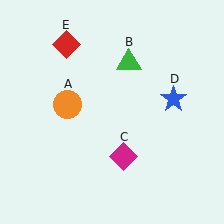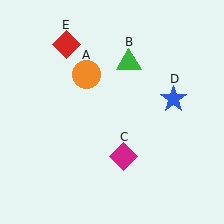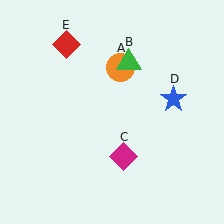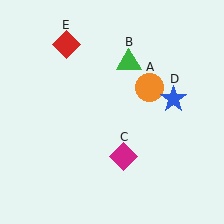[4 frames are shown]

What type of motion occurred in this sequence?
The orange circle (object A) rotated clockwise around the center of the scene.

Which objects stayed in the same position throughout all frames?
Green triangle (object B) and magenta diamond (object C) and blue star (object D) and red diamond (object E) remained stationary.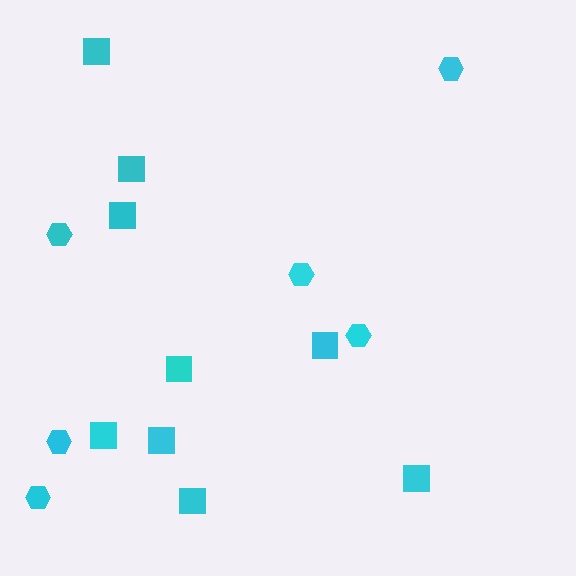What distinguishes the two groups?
There are 2 groups: one group of squares (9) and one group of hexagons (6).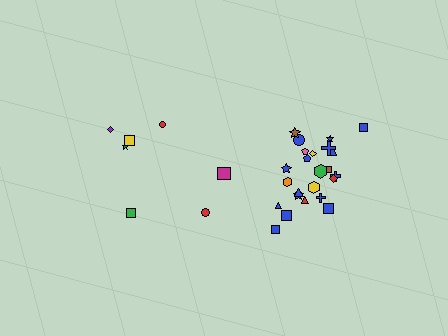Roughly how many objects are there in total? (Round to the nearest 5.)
Roughly 30 objects in total.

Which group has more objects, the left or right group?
The right group.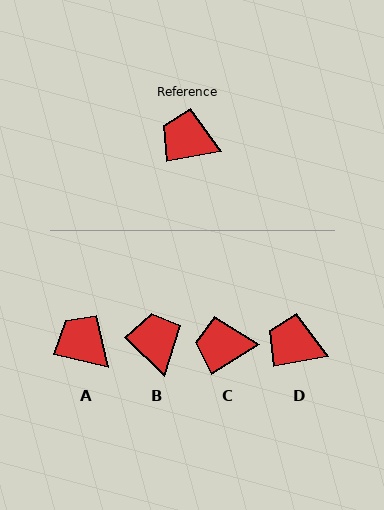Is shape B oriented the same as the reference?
No, it is off by about 54 degrees.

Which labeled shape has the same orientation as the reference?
D.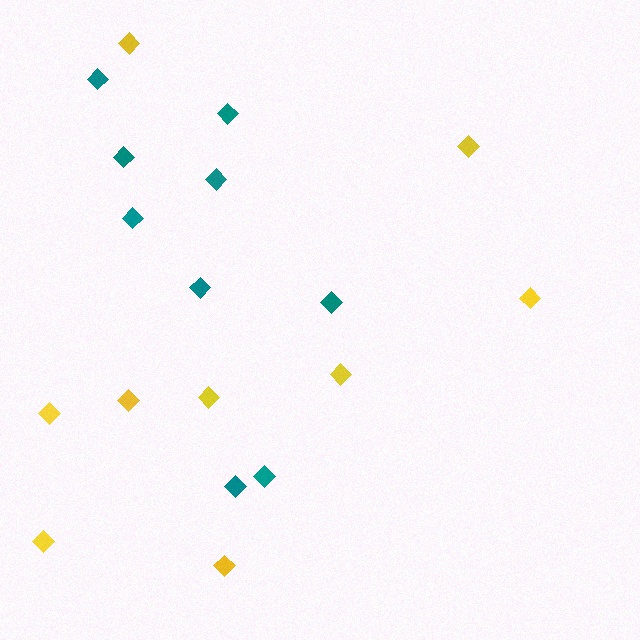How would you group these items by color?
There are 2 groups: one group of yellow diamonds (9) and one group of teal diamonds (9).